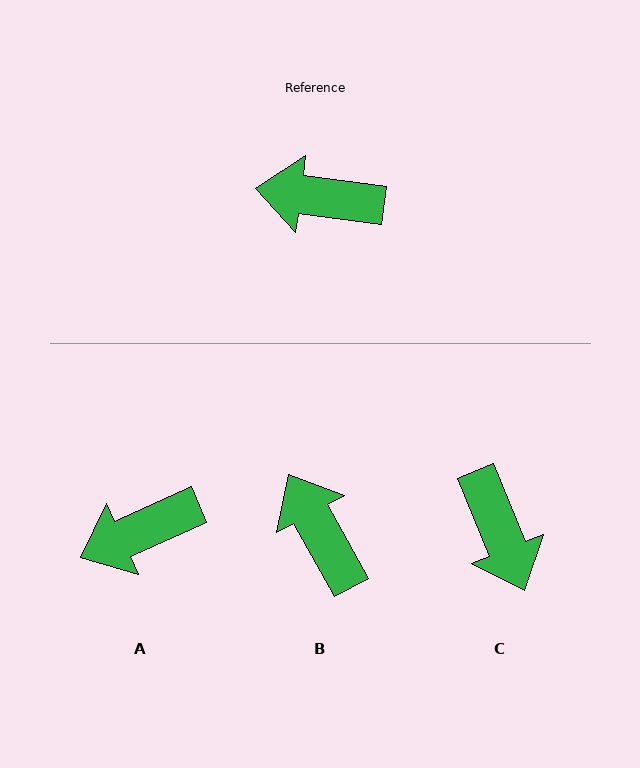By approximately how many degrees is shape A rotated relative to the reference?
Approximately 32 degrees counter-clockwise.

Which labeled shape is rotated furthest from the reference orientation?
C, about 120 degrees away.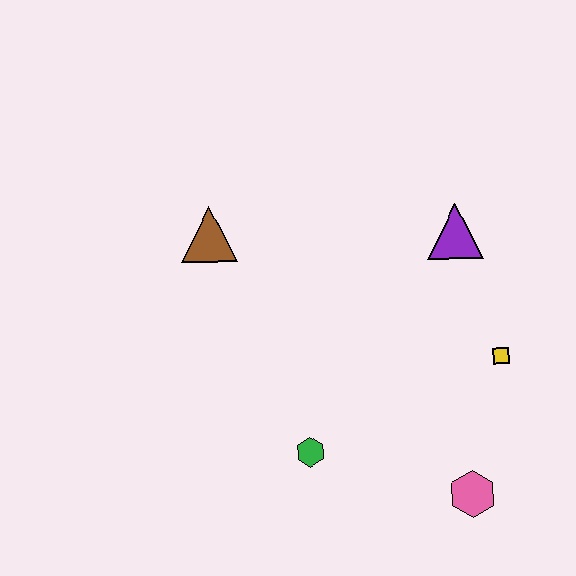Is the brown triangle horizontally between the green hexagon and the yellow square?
No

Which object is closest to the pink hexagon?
The yellow square is closest to the pink hexagon.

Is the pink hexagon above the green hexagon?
No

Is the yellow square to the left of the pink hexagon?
No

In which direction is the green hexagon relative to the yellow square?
The green hexagon is to the left of the yellow square.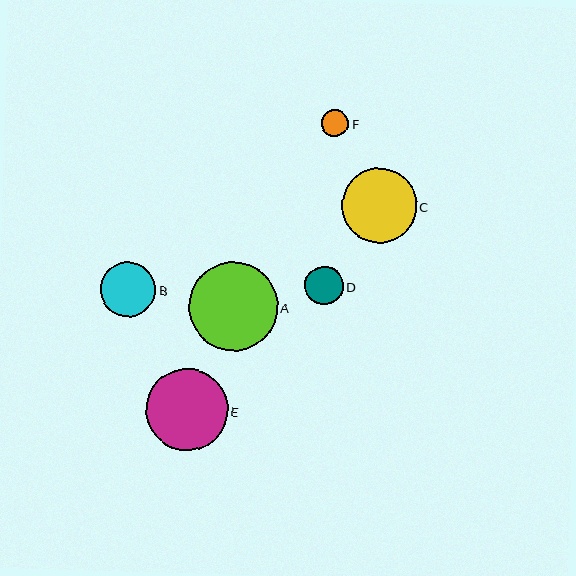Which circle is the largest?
Circle A is the largest with a size of approximately 89 pixels.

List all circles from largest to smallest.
From largest to smallest: A, E, C, B, D, F.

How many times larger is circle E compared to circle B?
Circle E is approximately 1.5 times the size of circle B.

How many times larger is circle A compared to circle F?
Circle A is approximately 3.3 times the size of circle F.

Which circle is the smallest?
Circle F is the smallest with a size of approximately 27 pixels.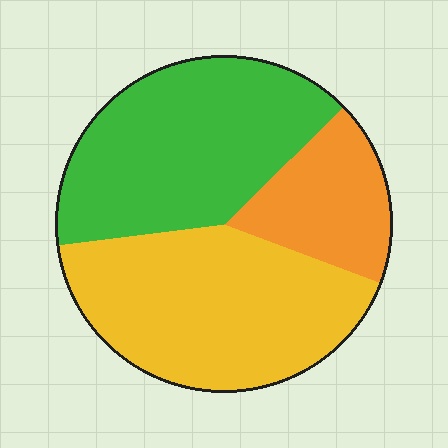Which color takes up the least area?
Orange, at roughly 20%.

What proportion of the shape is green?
Green covers 40% of the shape.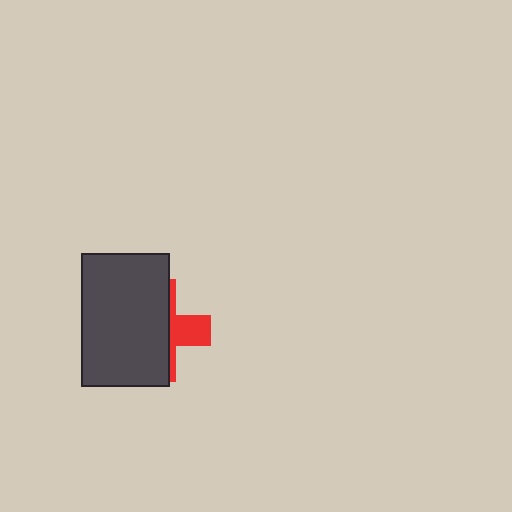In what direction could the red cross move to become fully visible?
The red cross could move right. That would shift it out from behind the dark gray rectangle entirely.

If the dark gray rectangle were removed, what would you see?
You would see the complete red cross.